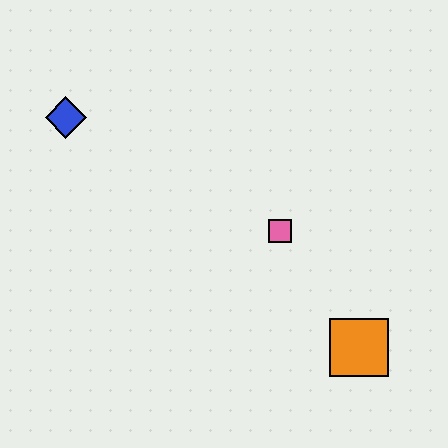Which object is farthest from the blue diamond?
The orange square is farthest from the blue diamond.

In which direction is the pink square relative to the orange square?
The pink square is above the orange square.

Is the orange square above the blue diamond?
No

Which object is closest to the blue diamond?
The pink square is closest to the blue diamond.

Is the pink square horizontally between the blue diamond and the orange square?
Yes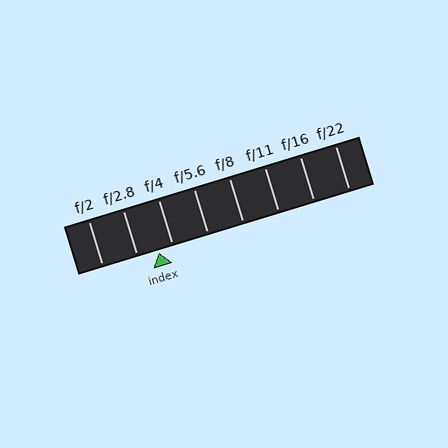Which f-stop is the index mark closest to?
The index mark is closest to f/4.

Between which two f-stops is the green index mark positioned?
The index mark is between f/2.8 and f/4.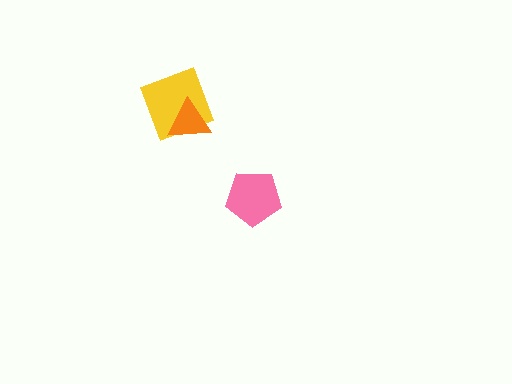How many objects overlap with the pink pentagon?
0 objects overlap with the pink pentagon.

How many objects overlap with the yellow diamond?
1 object overlaps with the yellow diamond.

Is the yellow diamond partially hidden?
Yes, it is partially covered by another shape.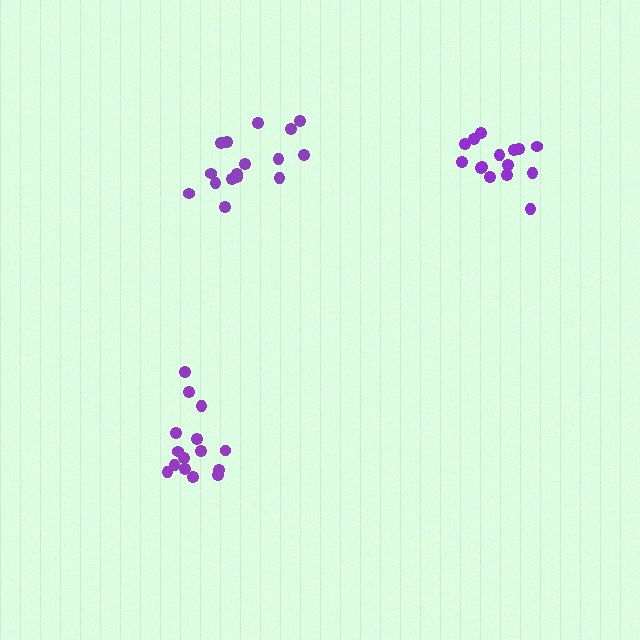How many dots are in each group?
Group 1: 16 dots, Group 2: 15 dots, Group 3: 15 dots (46 total).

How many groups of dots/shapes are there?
There are 3 groups.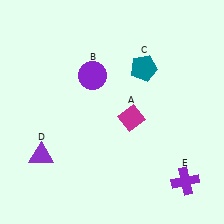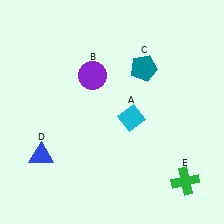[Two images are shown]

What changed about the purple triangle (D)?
In Image 1, D is purple. In Image 2, it changed to blue.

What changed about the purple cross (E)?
In Image 1, E is purple. In Image 2, it changed to green.